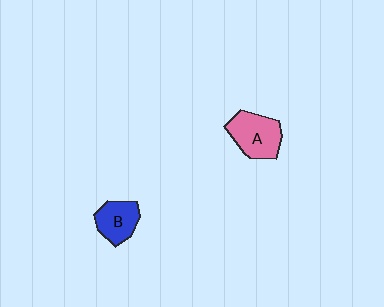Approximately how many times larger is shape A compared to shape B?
Approximately 1.3 times.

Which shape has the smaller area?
Shape B (blue).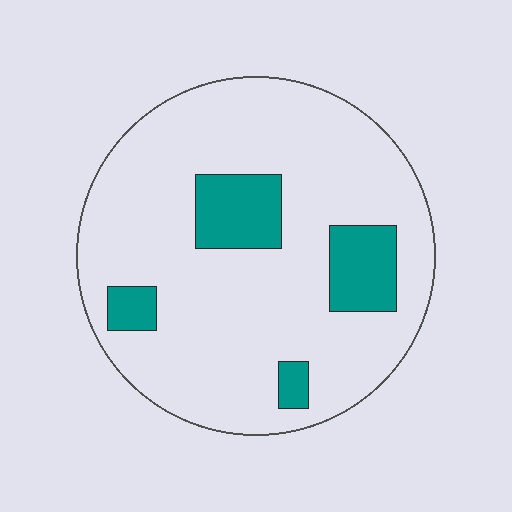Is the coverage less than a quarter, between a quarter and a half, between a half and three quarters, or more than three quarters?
Less than a quarter.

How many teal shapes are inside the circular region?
4.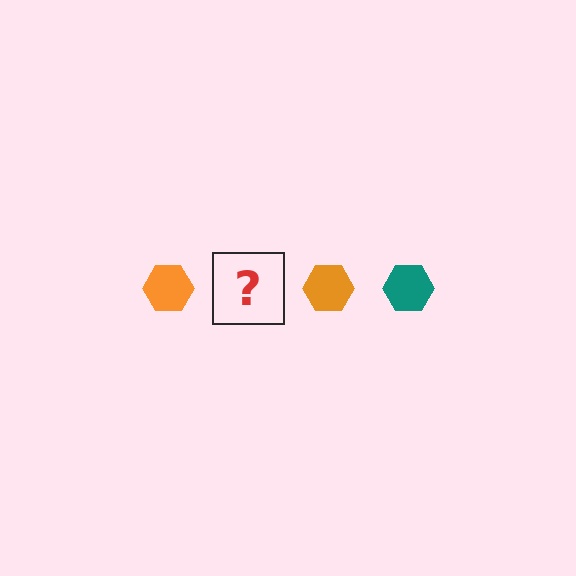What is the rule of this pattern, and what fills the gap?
The rule is that the pattern cycles through orange, teal hexagons. The gap should be filled with a teal hexagon.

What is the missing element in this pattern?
The missing element is a teal hexagon.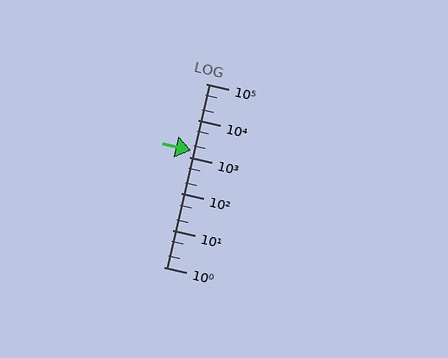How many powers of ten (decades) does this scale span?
The scale spans 5 decades, from 1 to 100000.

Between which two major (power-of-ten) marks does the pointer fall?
The pointer is between 1000 and 10000.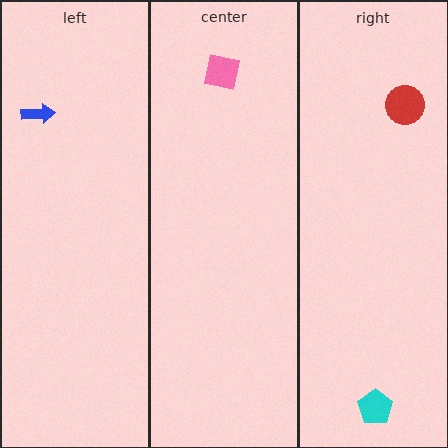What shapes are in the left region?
The blue arrow.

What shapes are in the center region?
The pink square.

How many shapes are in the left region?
1.